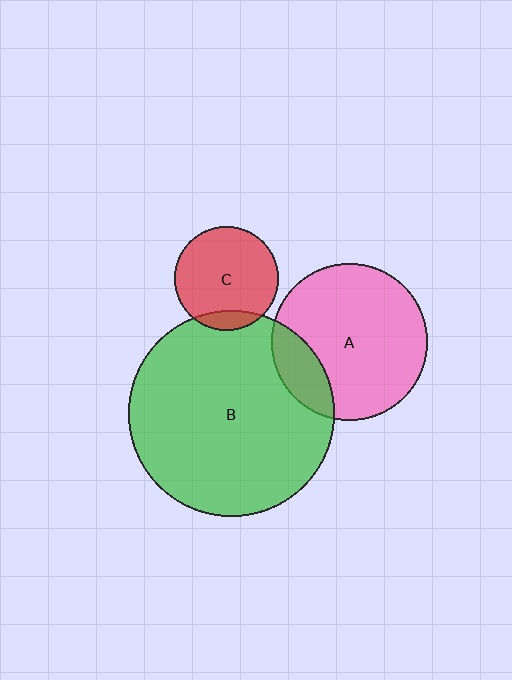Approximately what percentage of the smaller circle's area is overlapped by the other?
Approximately 20%.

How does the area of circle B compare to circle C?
Approximately 3.9 times.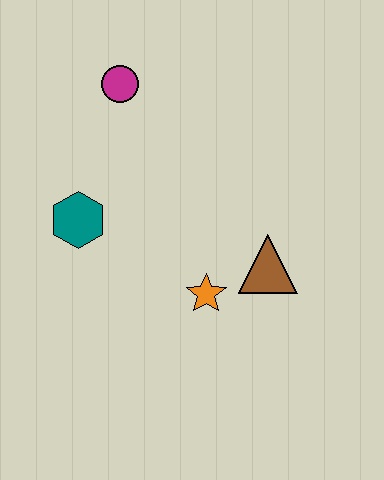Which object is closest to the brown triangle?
The orange star is closest to the brown triangle.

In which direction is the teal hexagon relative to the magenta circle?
The teal hexagon is below the magenta circle.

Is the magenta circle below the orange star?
No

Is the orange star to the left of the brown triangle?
Yes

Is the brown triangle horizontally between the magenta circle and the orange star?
No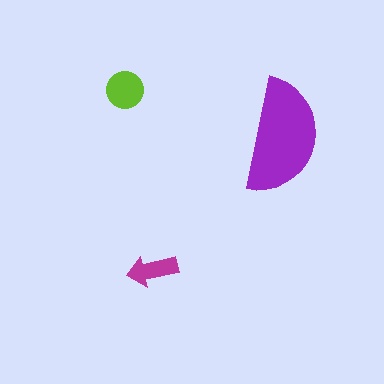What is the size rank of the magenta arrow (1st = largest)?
3rd.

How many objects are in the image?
There are 3 objects in the image.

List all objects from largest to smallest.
The purple semicircle, the lime circle, the magenta arrow.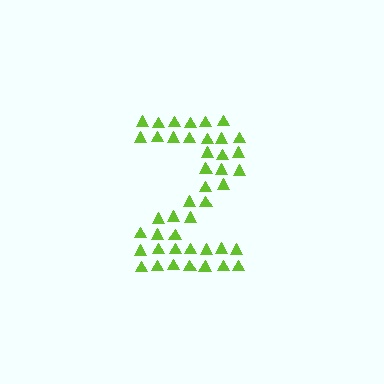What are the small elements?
The small elements are triangles.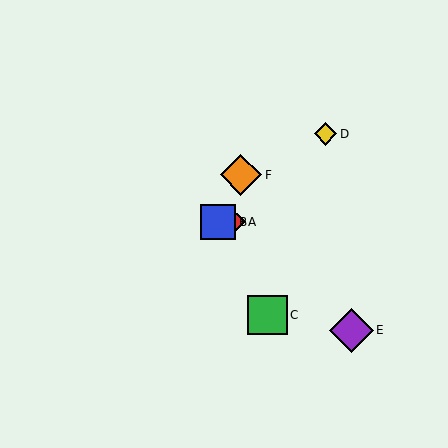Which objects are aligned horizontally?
Objects A, B are aligned horizontally.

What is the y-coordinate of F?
Object F is at y≈175.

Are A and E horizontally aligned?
No, A is at y≈222 and E is at y≈330.